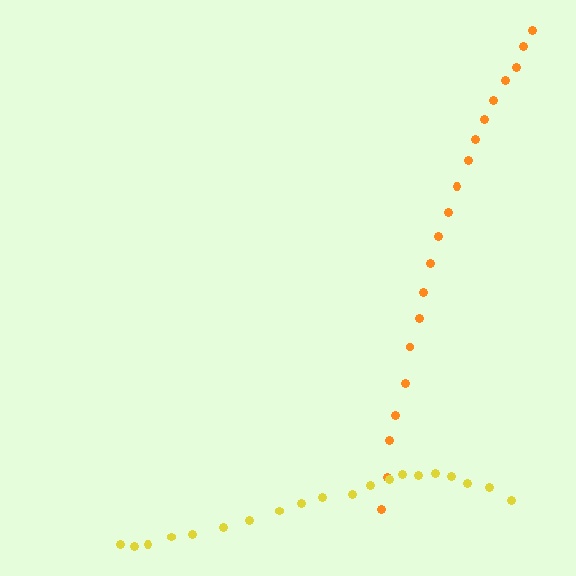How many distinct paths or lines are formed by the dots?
There are 2 distinct paths.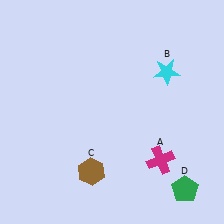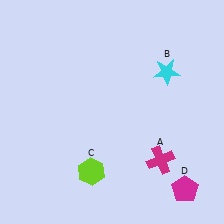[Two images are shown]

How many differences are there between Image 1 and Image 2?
There are 2 differences between the two images.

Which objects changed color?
C changed from brown to lime. D changed from green to magenta.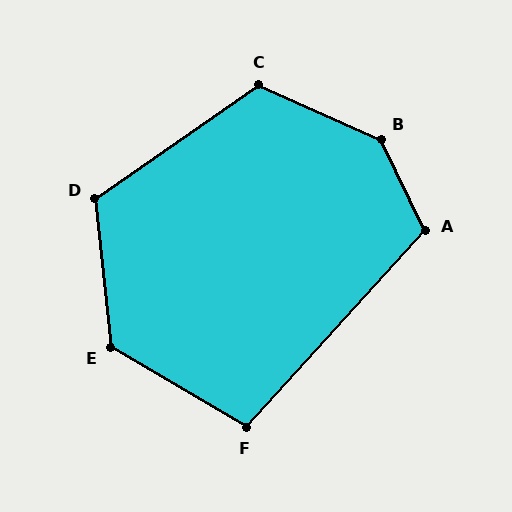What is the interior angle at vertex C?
Approximately 121 degrees (obtuse).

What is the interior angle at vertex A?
Approximately 112 degrees (obtuse).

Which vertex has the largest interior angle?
B, at approximately 140 degrees.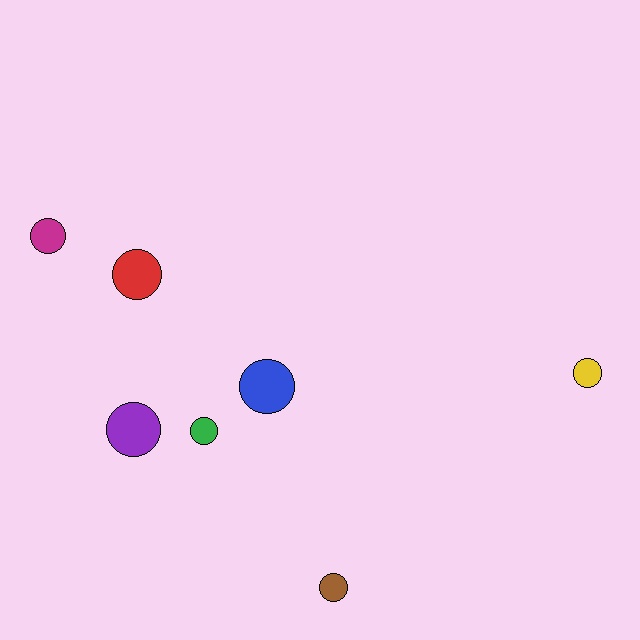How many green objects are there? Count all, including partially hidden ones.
There is 1 green object.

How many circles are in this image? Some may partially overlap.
There are 7 circles.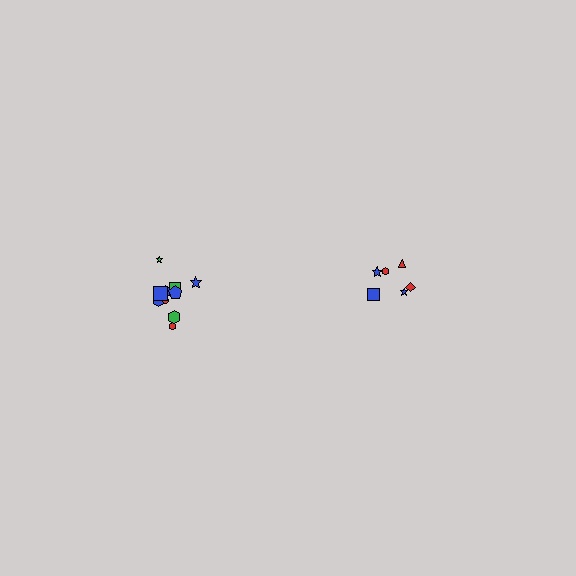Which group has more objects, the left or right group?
The left group.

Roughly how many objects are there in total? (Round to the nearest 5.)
Roughly 15 objects in total.